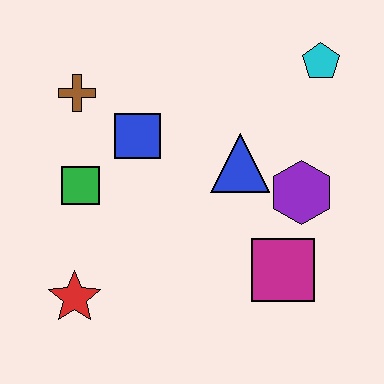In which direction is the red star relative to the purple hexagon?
The red star is to the left of the purple hexagon.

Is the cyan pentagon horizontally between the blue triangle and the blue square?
No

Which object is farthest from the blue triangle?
The red star is farthest from the blue triangle.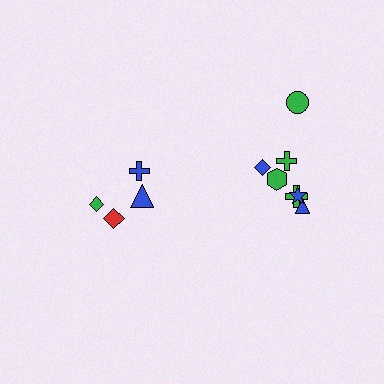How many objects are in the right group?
There are 7 objects.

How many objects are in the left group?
There are 4 objects.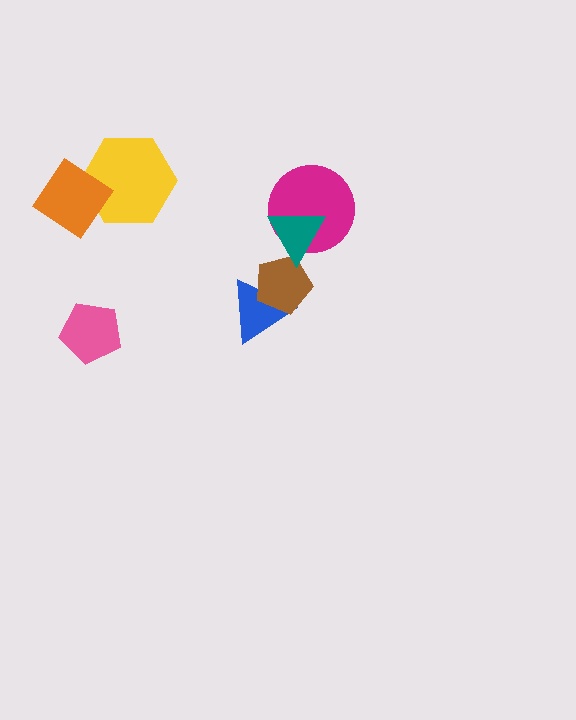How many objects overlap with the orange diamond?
1 object overlaps with the orange diamond.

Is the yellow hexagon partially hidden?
Yes, it is partially covered by another shape.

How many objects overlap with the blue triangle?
1 object overlaps with the blue triangle.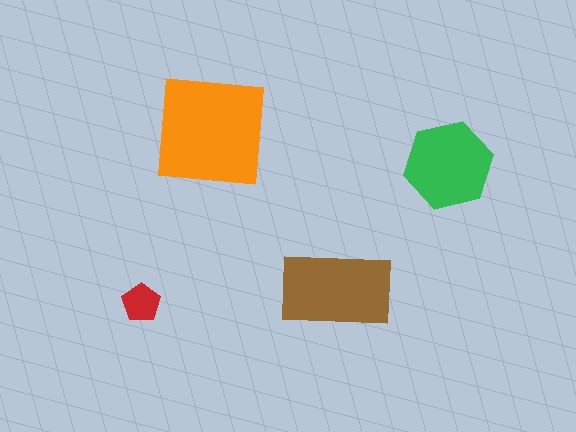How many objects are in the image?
There are 4 objects in the image.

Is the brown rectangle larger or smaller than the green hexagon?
Larger.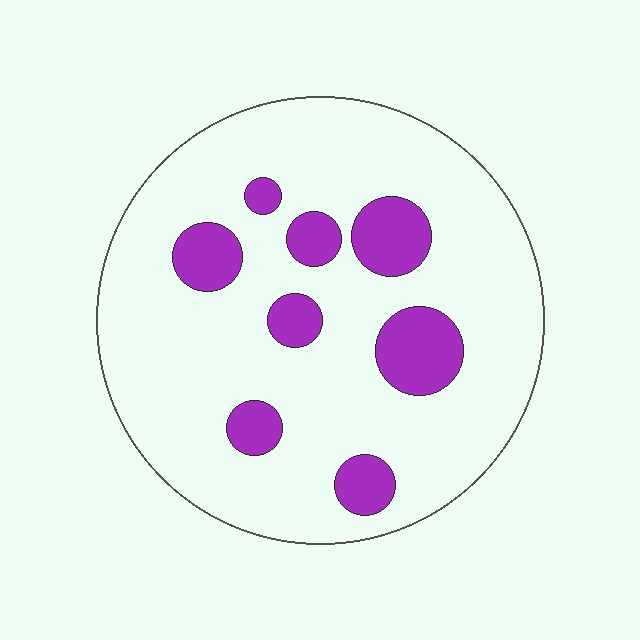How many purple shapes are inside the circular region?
8.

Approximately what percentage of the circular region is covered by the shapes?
Approximately 15%.